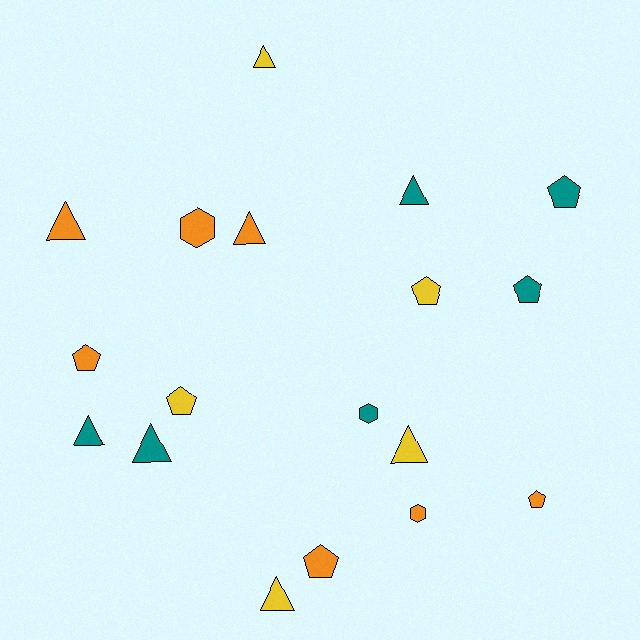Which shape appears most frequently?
Triangle, with 8 objects.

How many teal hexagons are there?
There is 1 teal hexagon.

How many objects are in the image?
There are 18 objects.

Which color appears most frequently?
Orange, with 7 objects.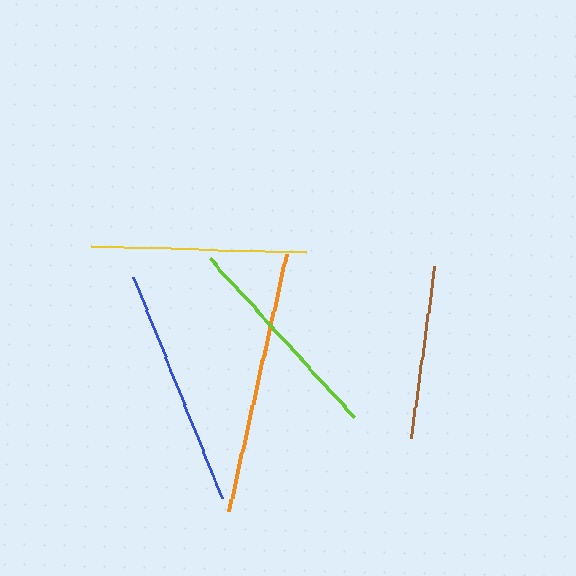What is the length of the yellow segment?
The yellow segment is approximately 214 pixels long.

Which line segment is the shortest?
The brown line is the shortest at approximately 173 pixels.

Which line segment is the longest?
The orange line is the longest at approximately 263 pixels.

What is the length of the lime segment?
The lime segment is approximately 214 pixels long.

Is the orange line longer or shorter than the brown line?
The orange line is longer than the brown line.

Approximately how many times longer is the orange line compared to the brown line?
The orange line is approximately 1.5 times the length of the brown line.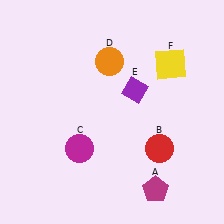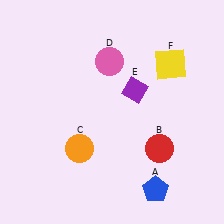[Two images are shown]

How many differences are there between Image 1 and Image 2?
There are 3 differences between the two images.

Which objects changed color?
A changed from magenta to blue. C changed from magenta to orange. D changed from orange to pink.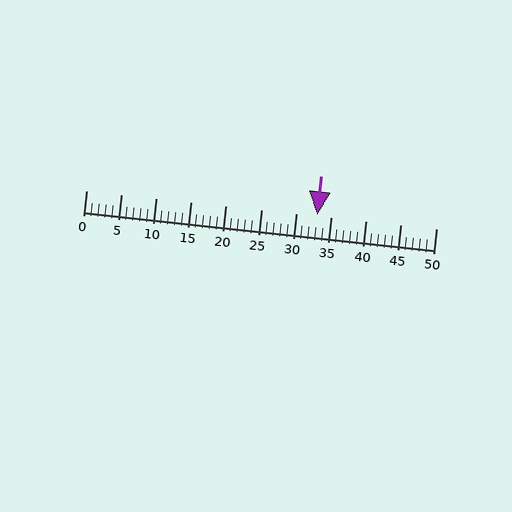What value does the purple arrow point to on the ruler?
The purple arrow points to approximately 33.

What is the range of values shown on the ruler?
The ruler shows values from 0 to 50.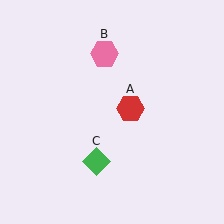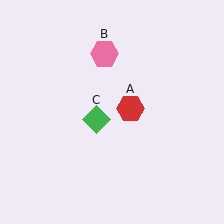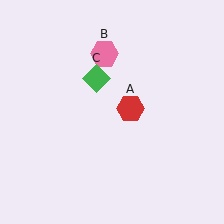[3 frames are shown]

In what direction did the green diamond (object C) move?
The green diamond (object C) moved up.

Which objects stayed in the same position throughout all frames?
Red hexagon (object A) and pink hexagon (object B) remained stationary.